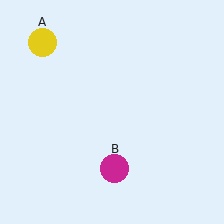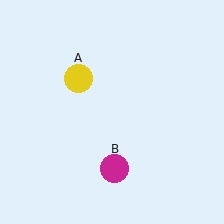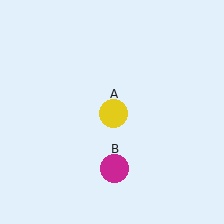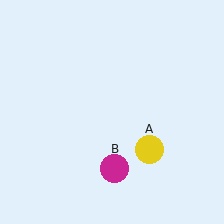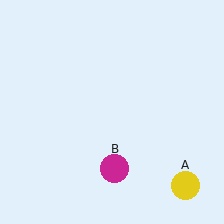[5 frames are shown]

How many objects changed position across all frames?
1 object changed position: yellow circle (object A).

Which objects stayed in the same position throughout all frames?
Magenta circle (object B) remained stationary.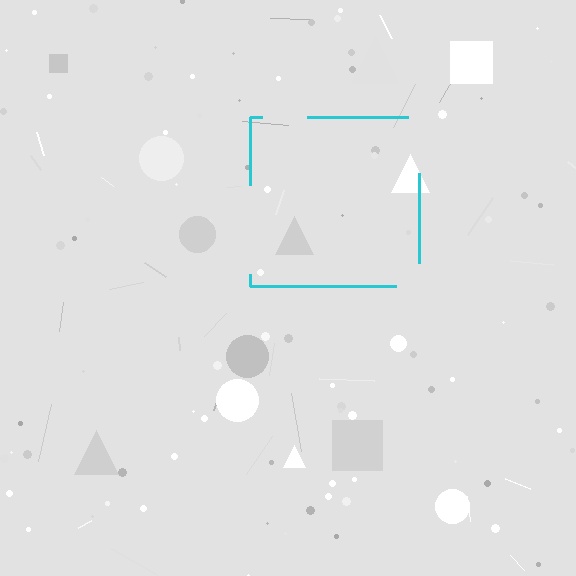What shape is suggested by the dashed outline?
The dashed outline suggests a square.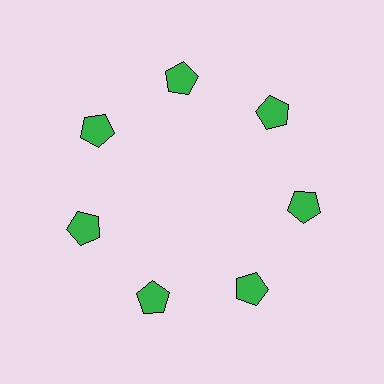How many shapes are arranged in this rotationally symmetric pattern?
There are 7 shapes, arranged in 7 groups of 1.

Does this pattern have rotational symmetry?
Yes, this pattern has 7-fold rotational symmetry. It looks the same after rotating 51 degrees around the center.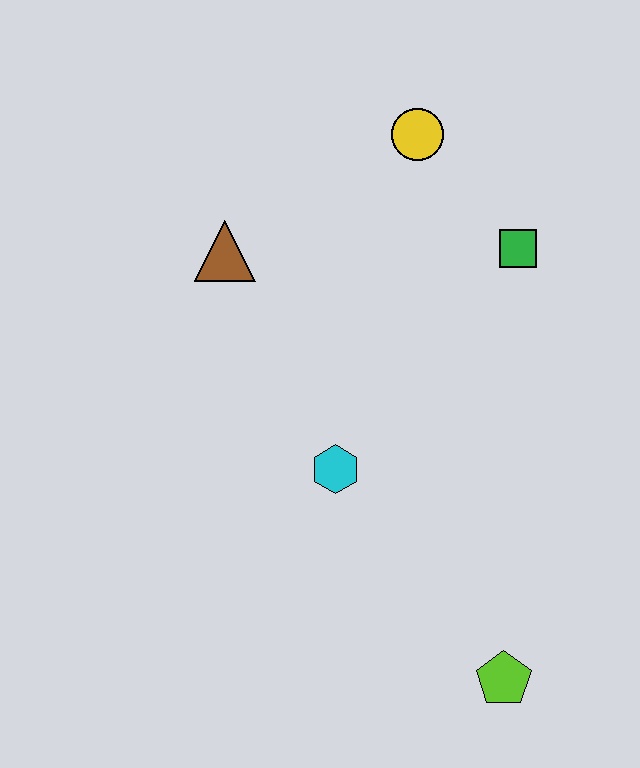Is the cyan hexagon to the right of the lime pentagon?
No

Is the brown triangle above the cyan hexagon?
Yes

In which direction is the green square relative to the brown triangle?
The green square is to the right of the brown triangle.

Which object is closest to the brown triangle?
The yellow circle is closest to the brown triangle.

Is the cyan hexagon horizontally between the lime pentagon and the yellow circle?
No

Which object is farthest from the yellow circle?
The lime pentagon is farthest from the yellow circle.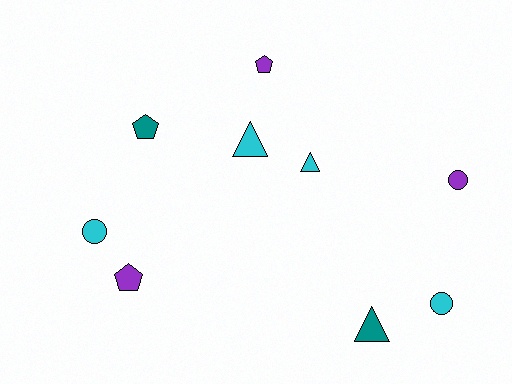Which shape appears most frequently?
Pentagon, with 3 objects.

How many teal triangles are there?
There is 1 teal triangle.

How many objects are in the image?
There are 9 objects.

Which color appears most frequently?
Cyan, with 4 objects.